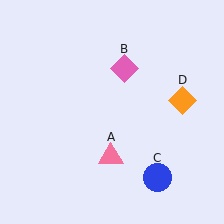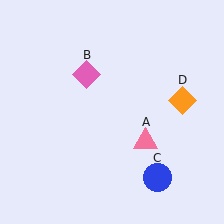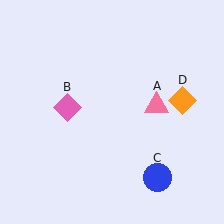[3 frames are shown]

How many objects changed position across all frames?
2 objects changed position: pink triangle (object A), pink diamond (object B).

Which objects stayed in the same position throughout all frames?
Blue circle (object C) and orange diamond (object D) remained stationary.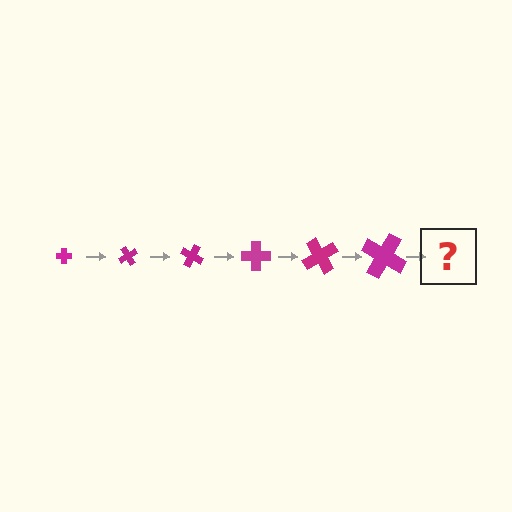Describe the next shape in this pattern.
It should be a cross, larger than the previous one and rotated 360 degrees from the start.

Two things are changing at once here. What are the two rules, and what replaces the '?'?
The two rules are that the cross grows larger each step and it rotates 60 degrees each step. The '?' should be a cross, larger than the previous one and rotated 360 degrees from the start.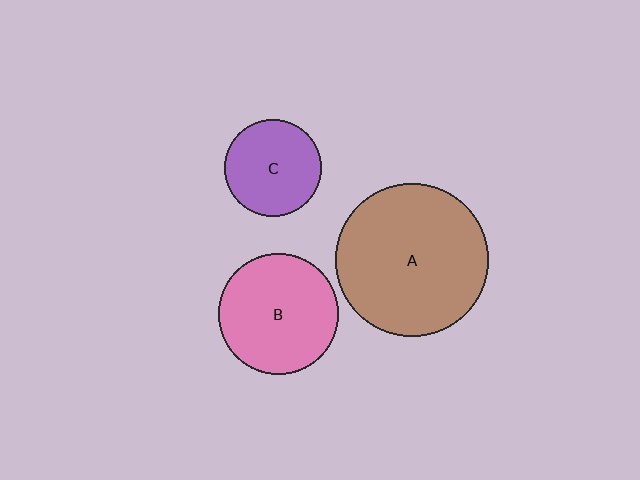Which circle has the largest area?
Circle A (brown).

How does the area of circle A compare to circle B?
Approximately 1.6 times.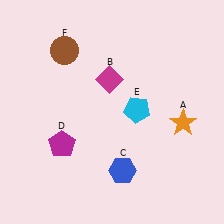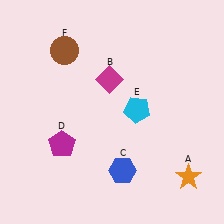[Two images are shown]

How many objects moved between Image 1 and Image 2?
1 object moved between the two images.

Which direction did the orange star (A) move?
The orange star (A) moved down.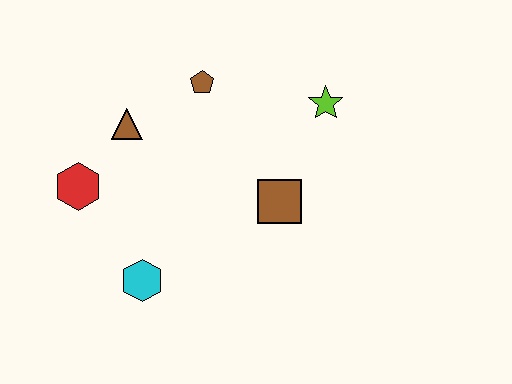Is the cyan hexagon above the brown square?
No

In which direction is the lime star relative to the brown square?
The lime star is above the brown square.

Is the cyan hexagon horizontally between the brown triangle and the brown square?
Yes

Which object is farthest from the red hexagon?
The lime star is farthest from the red hexagon.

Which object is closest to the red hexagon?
The brown triangle is closest to the red hexagon.